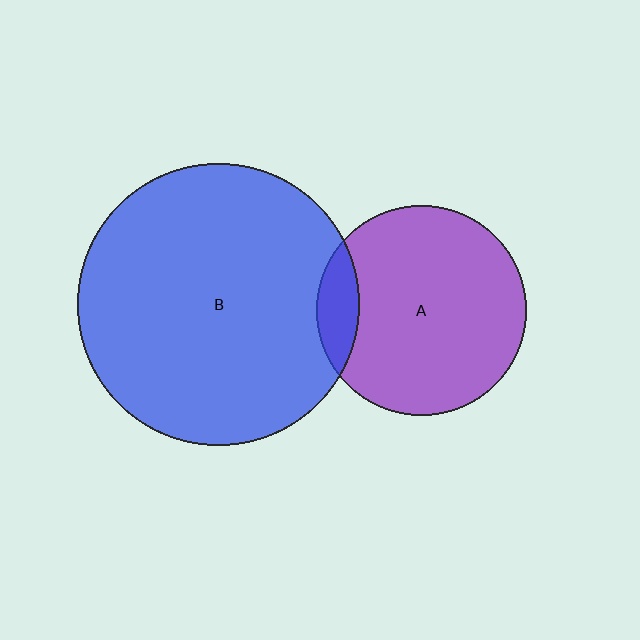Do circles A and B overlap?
Yes.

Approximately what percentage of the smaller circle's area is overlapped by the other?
Approximately 10%.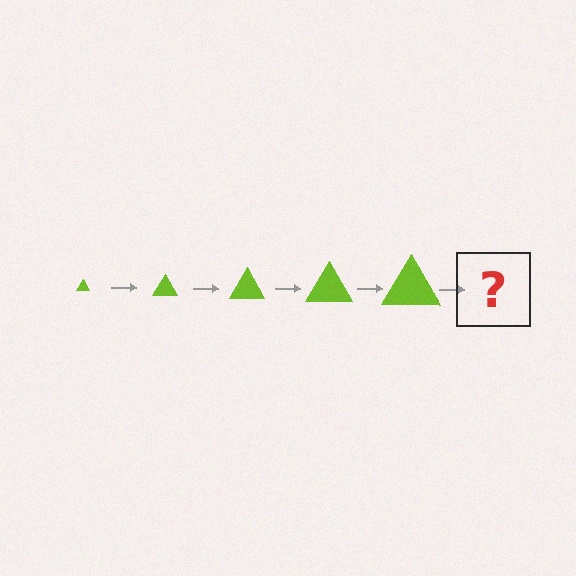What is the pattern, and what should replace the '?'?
The pattern is that the triangle gets progressively larger each step. The '?' should be a lime triangle, larger than the previous one.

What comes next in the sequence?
The next element should be a lime triangle, larger than the previous one.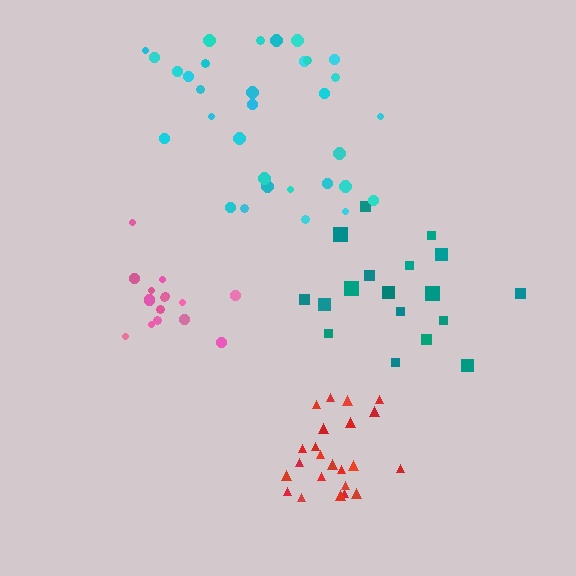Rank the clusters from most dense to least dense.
red, pink, cyan, teal.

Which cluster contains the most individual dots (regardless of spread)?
Cyan (32).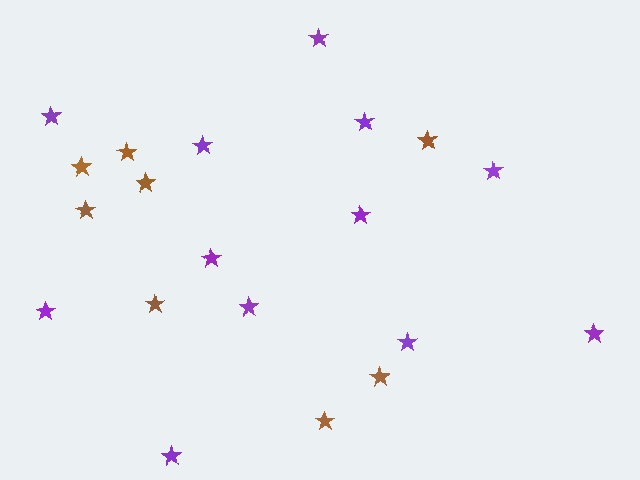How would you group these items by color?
There are 2 groups: one group of purple stars (12) and one group of brown stars (8).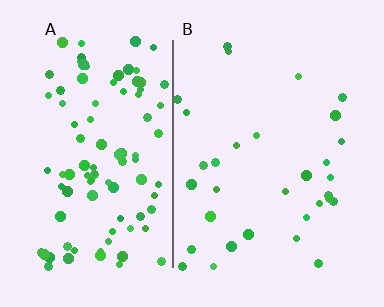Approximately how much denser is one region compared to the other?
Approximately 3.1× — region A over region B.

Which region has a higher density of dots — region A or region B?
A (the left).